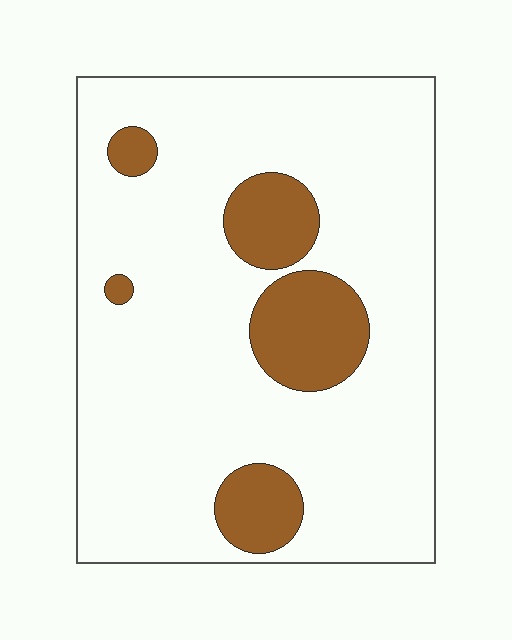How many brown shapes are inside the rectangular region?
5.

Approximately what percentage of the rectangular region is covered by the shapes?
Approximately 15%.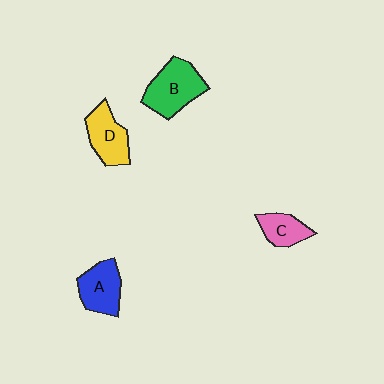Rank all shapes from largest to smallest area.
From largest to smallest: B (green), D (yellow), A (blue), C (pink).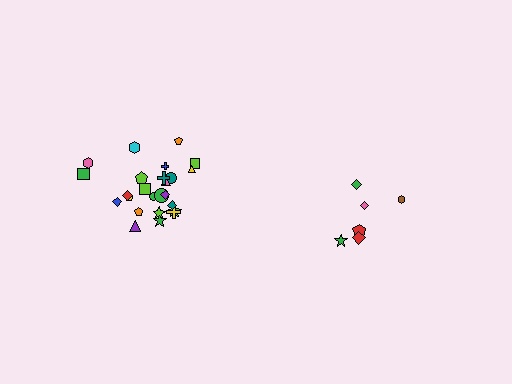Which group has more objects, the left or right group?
The left group.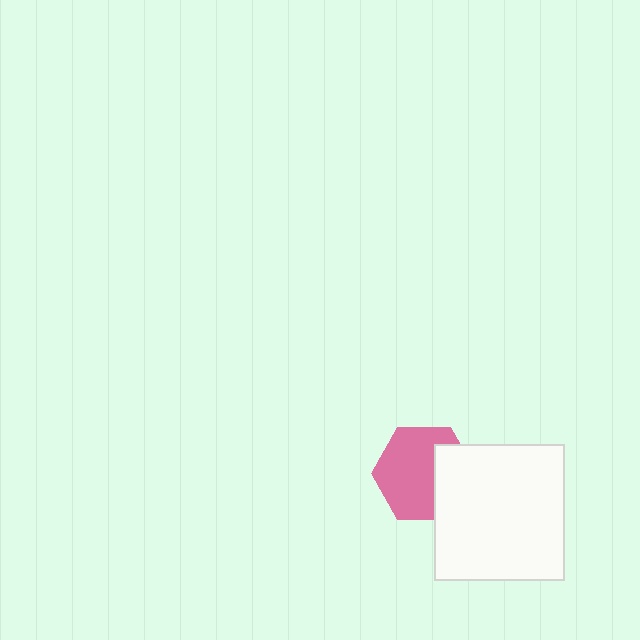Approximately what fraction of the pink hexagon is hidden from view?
Roughly 34% of the pink hexagon is hidden behind the white rectangle.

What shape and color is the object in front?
The object in front is a white rectangle.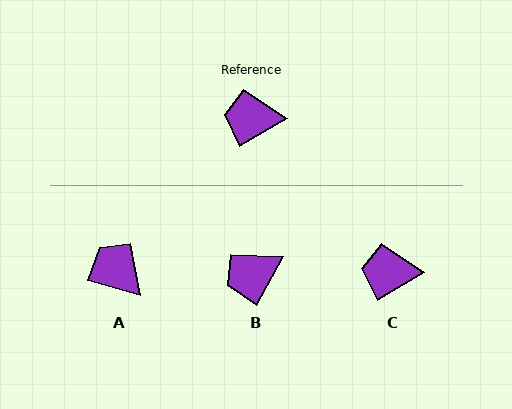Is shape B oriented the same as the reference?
No, it is off by about 31 degrees.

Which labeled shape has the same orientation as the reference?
C.